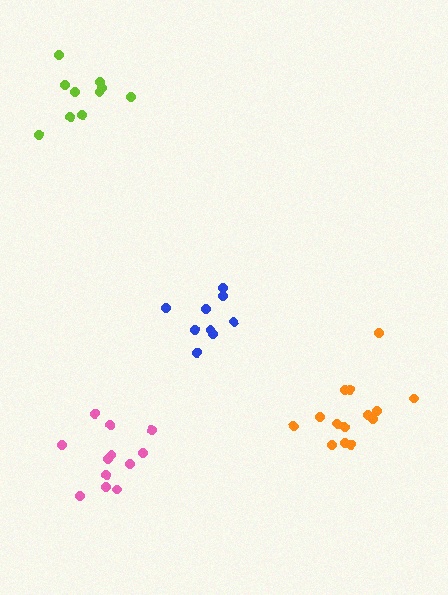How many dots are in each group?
Group 1: 9 dots, Group 2: 14 dots, Group 3: 12 dots, Group 4: 10 dots (45 total).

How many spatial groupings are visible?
There are 4 spatial groupings.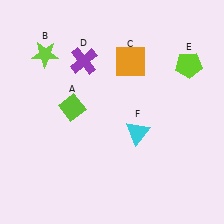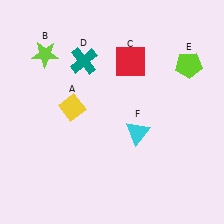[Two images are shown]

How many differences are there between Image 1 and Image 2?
There are 3 differences between the two images.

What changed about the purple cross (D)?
In Image 1, D is purple. In Image 2, it changed to teal.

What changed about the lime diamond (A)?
In Image 1, A is lime. In Image 2, it changed to yellow.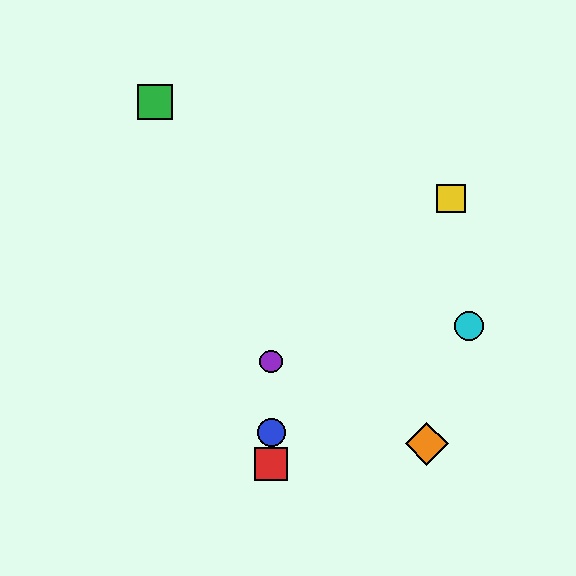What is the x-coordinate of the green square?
The green square is at x≈155.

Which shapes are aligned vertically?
The red square, the blue circle, the purple circle are aligned vertically.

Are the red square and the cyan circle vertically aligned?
No, the red square is at x≈271 and the cyan circle is at x≈469.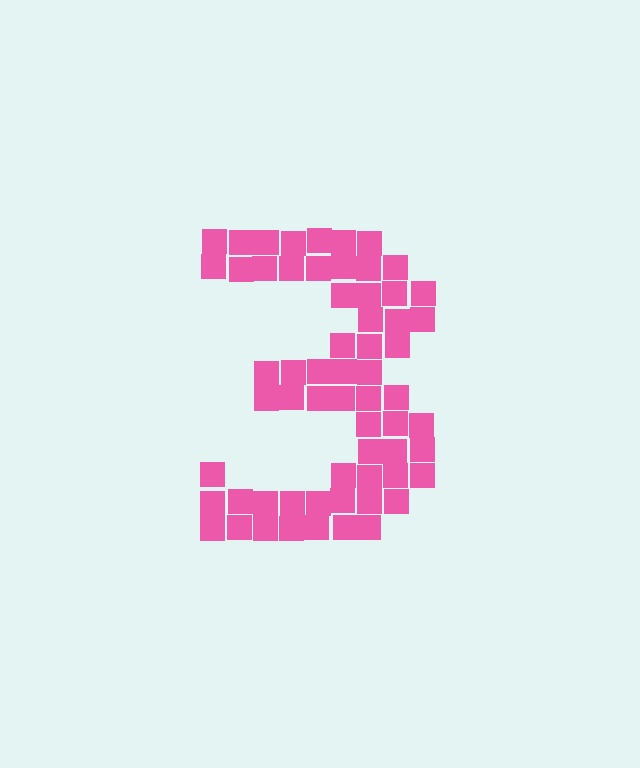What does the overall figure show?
The overall figure shows the digit 3.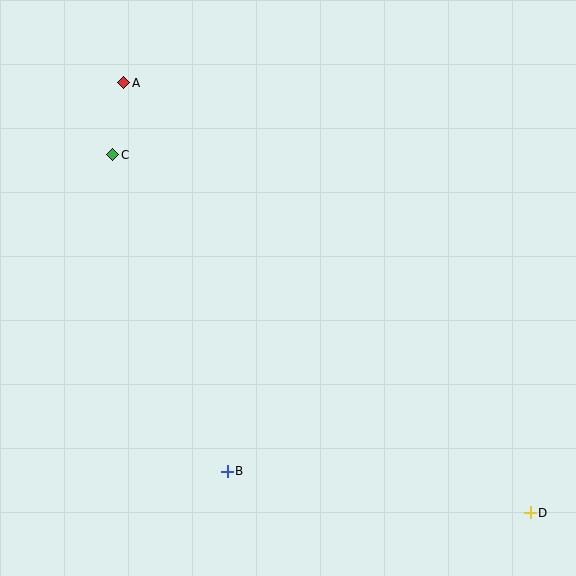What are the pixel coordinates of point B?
Point B is at (227, 471).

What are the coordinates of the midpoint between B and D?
The midpoint between B and D is at (379, 492).